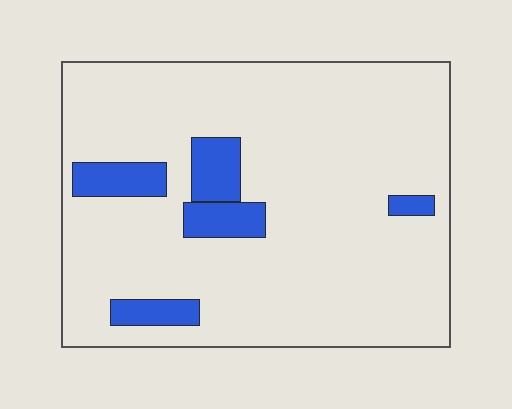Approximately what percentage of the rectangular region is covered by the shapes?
Approximately 10%.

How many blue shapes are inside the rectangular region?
5.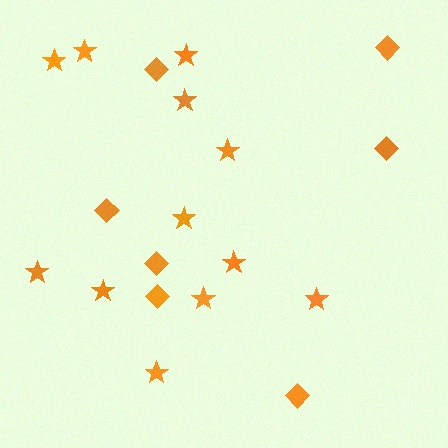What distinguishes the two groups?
There are 2 groups: one group of stars (12) and one group of diamonds (7).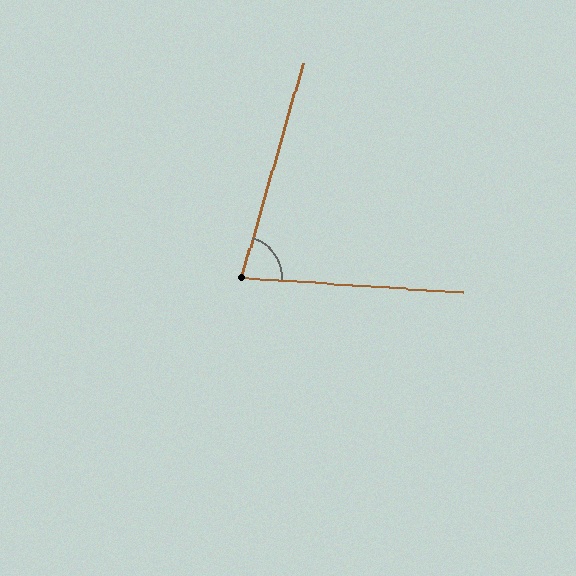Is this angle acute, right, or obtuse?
It is acute.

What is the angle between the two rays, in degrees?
Approximately 78 degrees.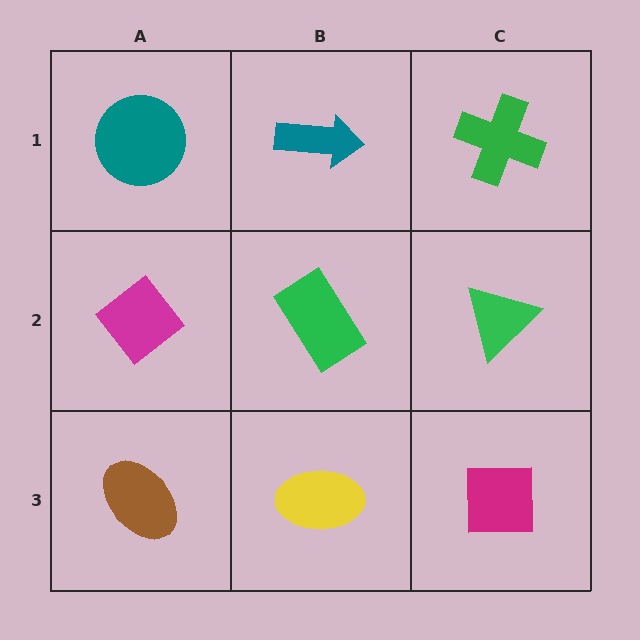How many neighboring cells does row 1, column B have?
3.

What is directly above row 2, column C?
A green cross.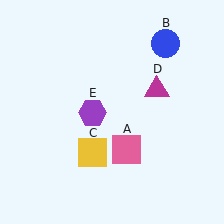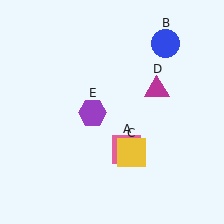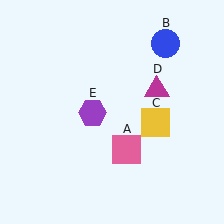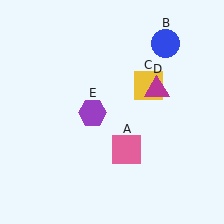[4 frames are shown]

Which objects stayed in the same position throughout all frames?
Pink square (object A) and blue circle (object B) and magenta triangle (object D) and purple hexagon (object E) remained stationary.